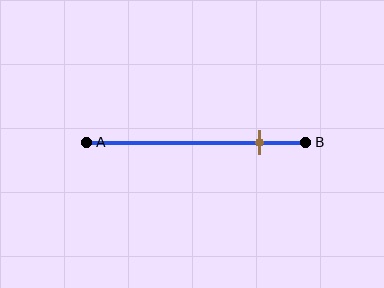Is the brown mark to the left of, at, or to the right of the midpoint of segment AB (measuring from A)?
The brown mark is to the right of the midpoint of segment AB.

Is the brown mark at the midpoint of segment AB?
No, the mark is at about 80% from A, not at the 50% midpoint.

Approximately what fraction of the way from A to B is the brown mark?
The brown mark is approximately 80% of the way from A to B.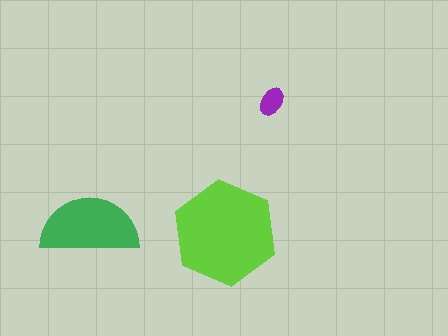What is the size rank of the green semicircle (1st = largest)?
2nd.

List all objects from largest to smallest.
The lime hexagon, the green semicircle, the purple ellipse.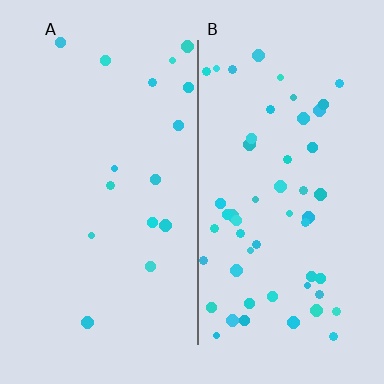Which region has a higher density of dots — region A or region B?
B (the right).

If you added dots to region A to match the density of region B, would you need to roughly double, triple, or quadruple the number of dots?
Approximately triple.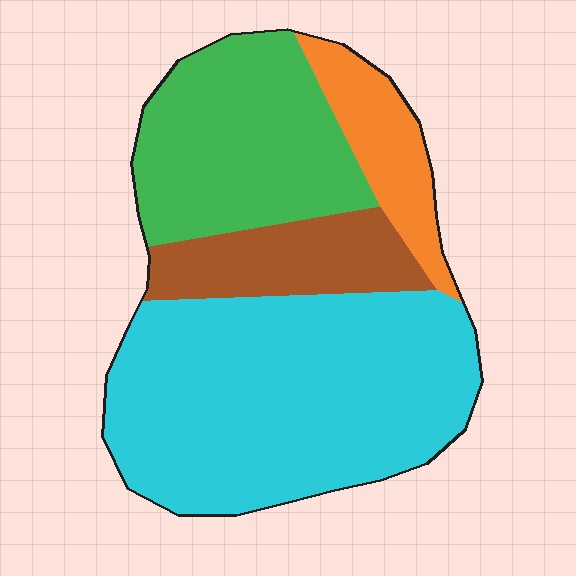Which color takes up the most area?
Cyan, at roughly 50%.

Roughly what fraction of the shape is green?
Green takes up about one quarter (1/4) of the shape.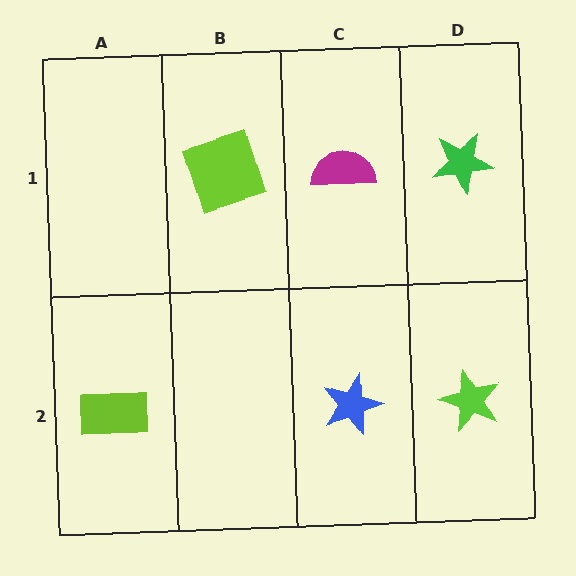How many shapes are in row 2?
3 shapes.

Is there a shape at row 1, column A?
No, that cell is empty.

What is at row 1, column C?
A magenta semicircle.